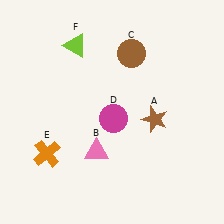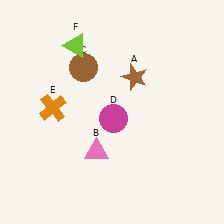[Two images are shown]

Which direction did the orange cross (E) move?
The orange cross (E) moved up.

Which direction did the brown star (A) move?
The brown star (A) moved up.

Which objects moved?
The objects that moved are: the brown star (A), the brown circle (C), the orange cross (E).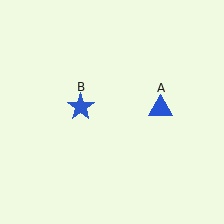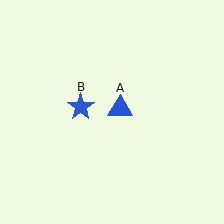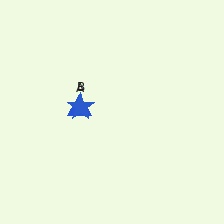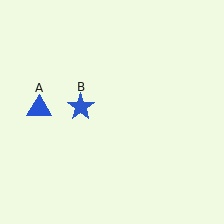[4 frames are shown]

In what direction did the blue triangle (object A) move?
The blue triangle (object A) moved left.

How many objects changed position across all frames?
1 object changed position: blue triangle (object A).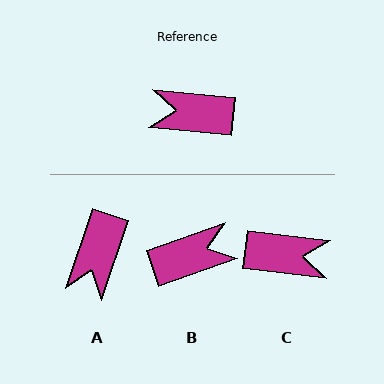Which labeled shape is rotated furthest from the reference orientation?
C, about 179 degrees away.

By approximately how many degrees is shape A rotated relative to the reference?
Approximately 77 degrees counter-clockwise.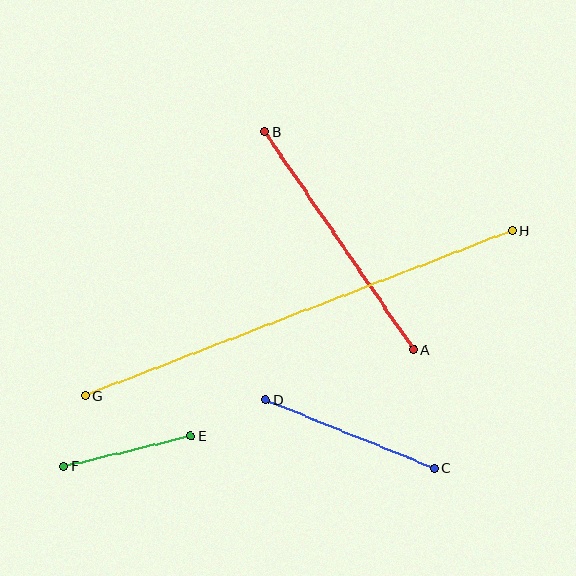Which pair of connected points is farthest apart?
Points G and H are farthest apart.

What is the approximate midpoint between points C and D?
The midpoint is at approximately (350, 434) pixels.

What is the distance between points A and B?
The distance is approximately 264 pixels.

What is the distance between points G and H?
The distance is approximately 457 pixels.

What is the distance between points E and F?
The distance is approximately 131 pixels.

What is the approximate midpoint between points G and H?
The midpoint is at approximately (299, 313) pixels.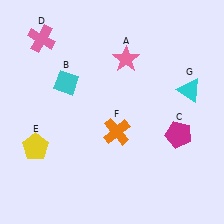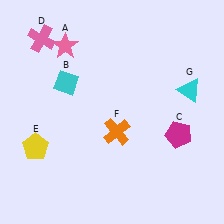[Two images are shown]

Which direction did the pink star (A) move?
The pink star (A) moved left.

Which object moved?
The pink star (A) moved left.